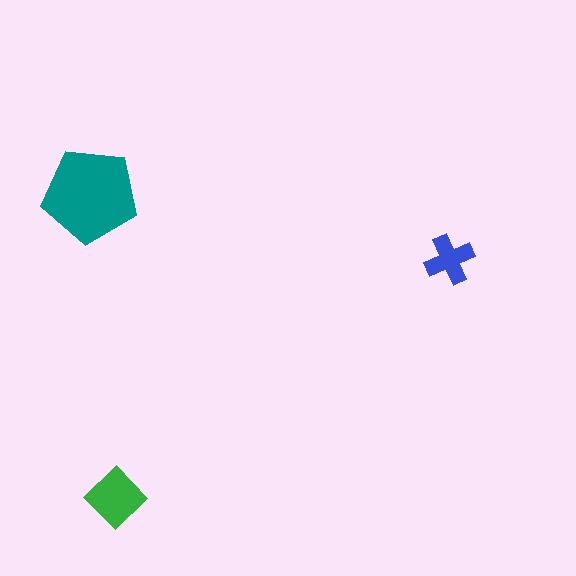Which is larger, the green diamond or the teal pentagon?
The teal pentagon.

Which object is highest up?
The teal pentagon is topmost.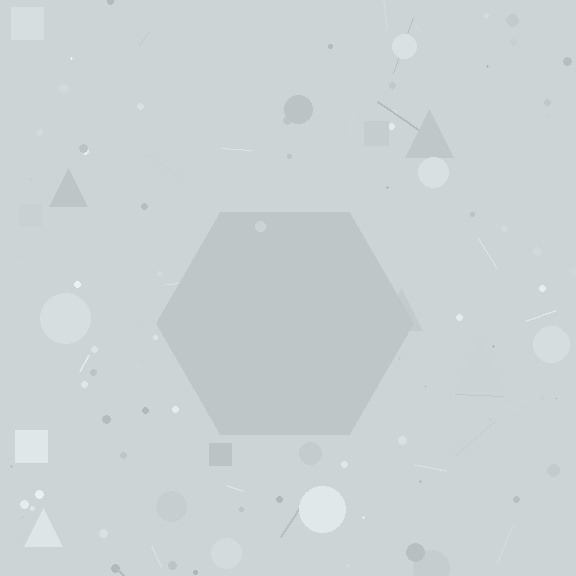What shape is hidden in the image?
A hexagon is hidden in the image.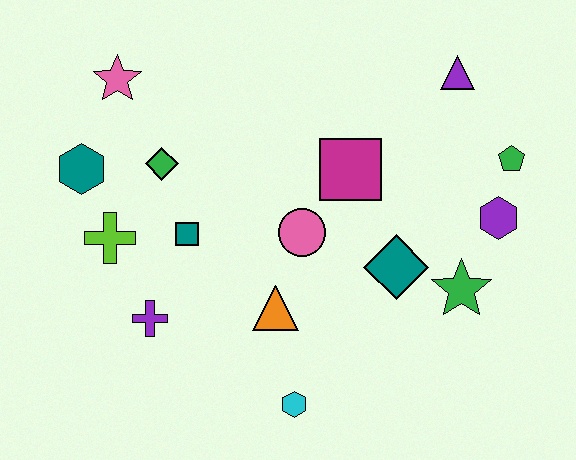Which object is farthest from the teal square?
The green pentagon is farthest from the teal square.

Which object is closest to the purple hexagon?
The green pentagon is closest to the purple hexagon.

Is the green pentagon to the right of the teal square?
Yes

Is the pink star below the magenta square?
No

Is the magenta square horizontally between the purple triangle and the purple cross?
Yes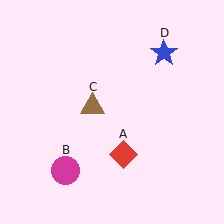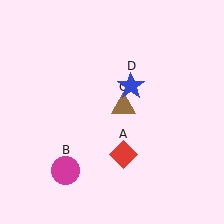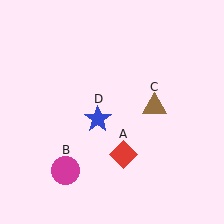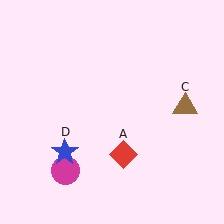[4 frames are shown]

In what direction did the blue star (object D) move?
The blue star (object D) moved down and to the left.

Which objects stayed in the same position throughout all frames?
Red diamond (object A) and magenta circle (object B) remained stationary.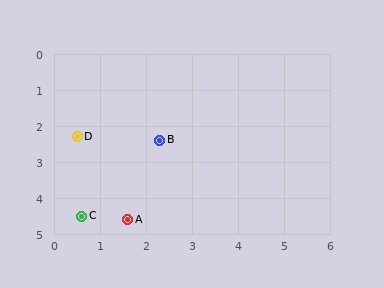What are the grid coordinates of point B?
Point B is at approximately (2.3, 2.4).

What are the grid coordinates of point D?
Point D is at approximately (0.5, 2.3).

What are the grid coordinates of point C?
Point C is at approximately (0.6, 4.5).